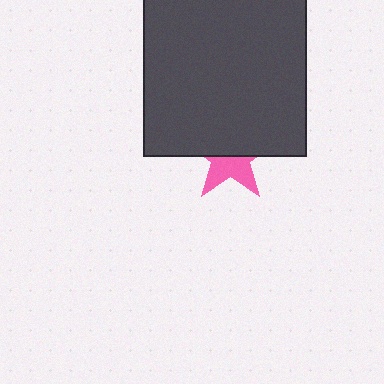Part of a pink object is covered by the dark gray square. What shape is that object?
It is a star.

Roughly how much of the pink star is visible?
A small part of it is visible (roughly 43%).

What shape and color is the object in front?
The object in front is a dark gray square.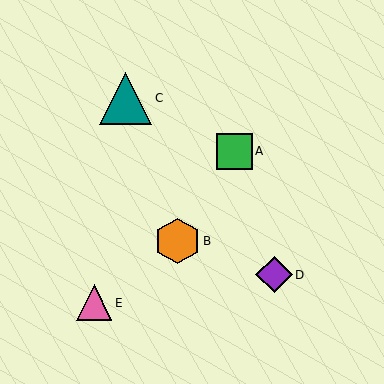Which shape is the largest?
The teal triangle (labeled C) is the largest.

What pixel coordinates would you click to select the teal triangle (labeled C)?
Click at (125, 98) to select the teal triangle C.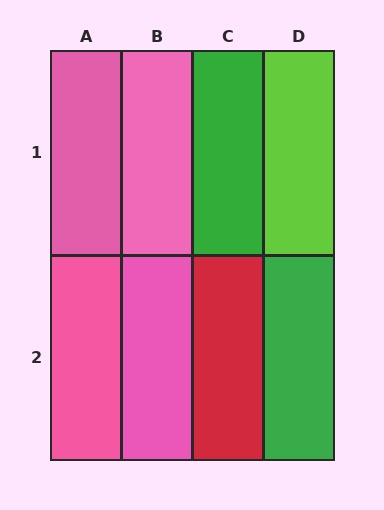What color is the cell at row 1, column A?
Pink.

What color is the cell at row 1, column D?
Lime.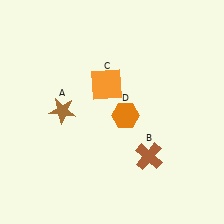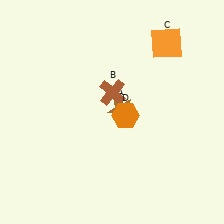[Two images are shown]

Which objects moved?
The objects that moved are: the brown star (A), the brown cross (B), the orange square (C).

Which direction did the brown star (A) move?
The brown star (A) moved right.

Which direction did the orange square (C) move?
The orange square (C) moved right.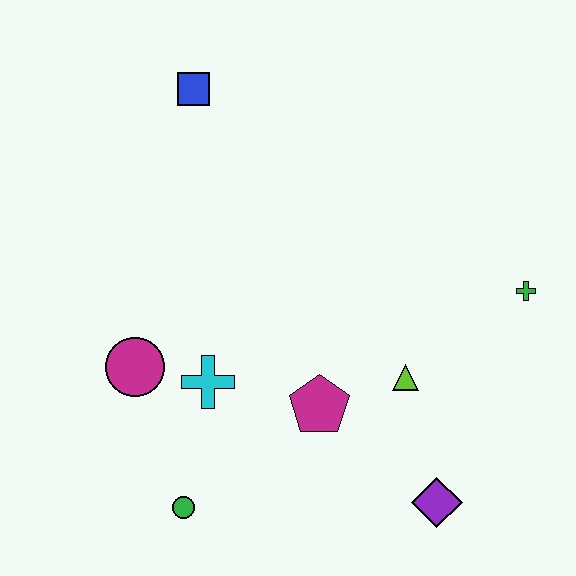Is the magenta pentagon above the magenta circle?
No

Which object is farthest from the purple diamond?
The blue square is farthest from the purple diamond.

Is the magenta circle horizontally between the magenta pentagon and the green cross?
No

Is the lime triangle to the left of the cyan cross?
No